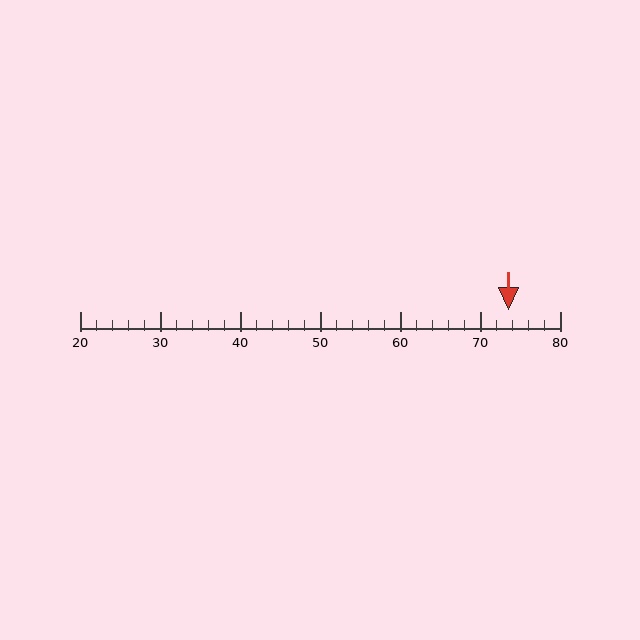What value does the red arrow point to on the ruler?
The red arrow points to approximately 74.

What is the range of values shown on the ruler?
The ruler shows values from 20 to 80.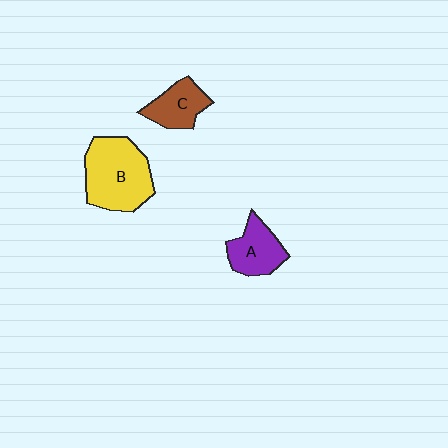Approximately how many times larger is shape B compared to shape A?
Approximately 1.8 times.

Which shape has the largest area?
Shape B (yellow).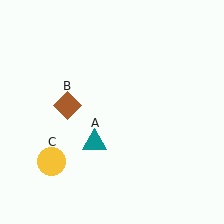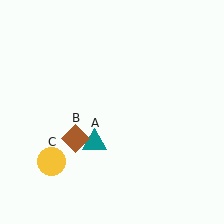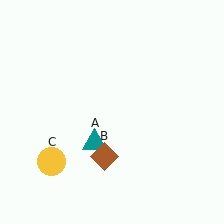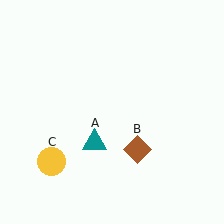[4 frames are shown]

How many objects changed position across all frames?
1 object changed position: brown diamond (object B).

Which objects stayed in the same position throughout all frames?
Teal triangle (object A) and yellow circle (object C) remained stationary.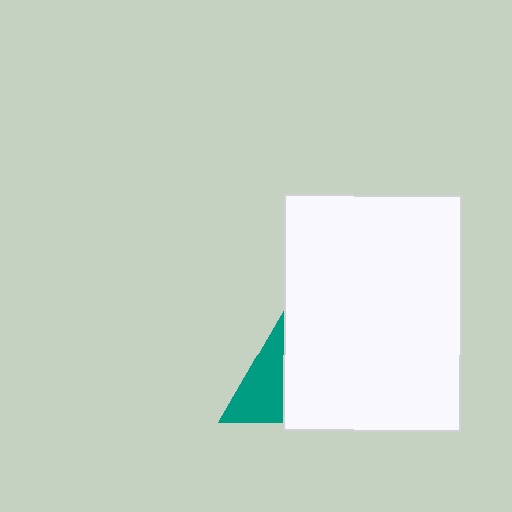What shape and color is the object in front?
The object in front is a white rectangle.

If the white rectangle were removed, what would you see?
You would see the complete teal triangle.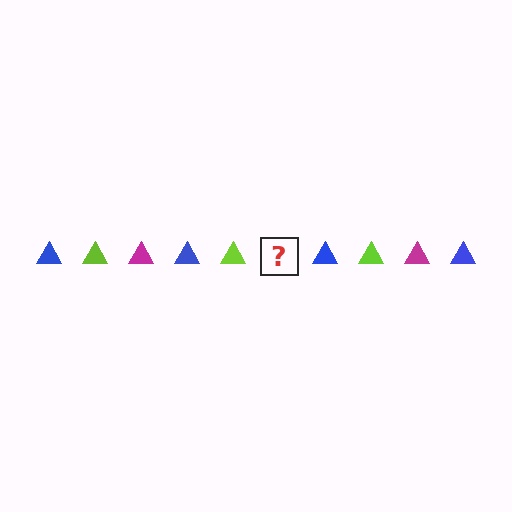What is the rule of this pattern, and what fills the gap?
The rule is that the pattern cycles through blue, lime, magenta triangles. The gap should be filled with a magenta triangle.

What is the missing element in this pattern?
The missing element is a magenta triangle.